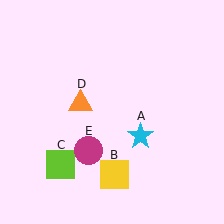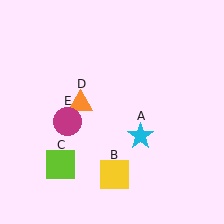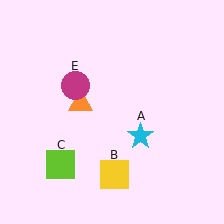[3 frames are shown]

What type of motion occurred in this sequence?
The magenta circle (object E) rotated clockwise around the center of the scene.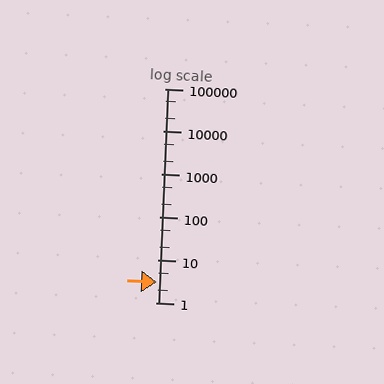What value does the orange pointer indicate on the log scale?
The pointer indicates approximately 3.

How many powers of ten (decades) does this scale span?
The scale spans 5 decades, from 1 to 100000.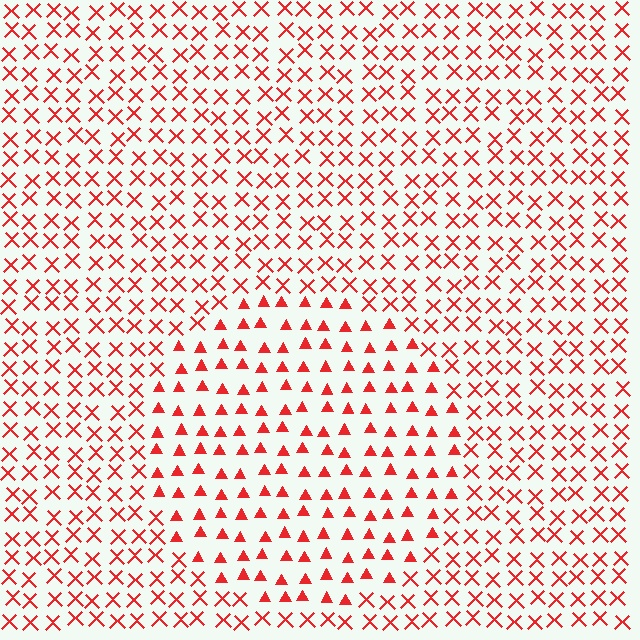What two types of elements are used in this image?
The image uses triangles inside the circle region and X marks outside it.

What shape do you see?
I see a circle.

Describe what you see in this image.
The image is filled with small red elements arranged in a uniform grid. A circle-shaped region contains triangles, while the surrounding area contains X marks. The boundary is defined purely by the change in element shape.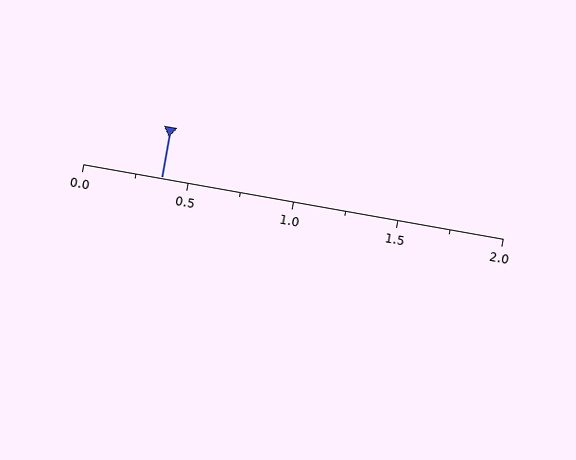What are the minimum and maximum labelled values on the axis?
The axis runs from 0.0 to 2.0.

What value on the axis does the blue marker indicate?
The marker indicates approximately 0.38.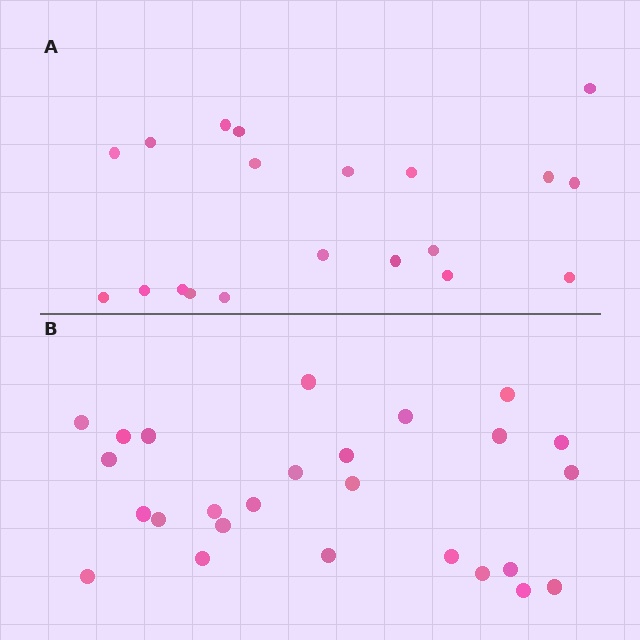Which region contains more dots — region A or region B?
Region B (the bottom region) has more dots.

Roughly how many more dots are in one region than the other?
Region B has about 6 more dots than region A.